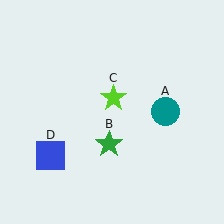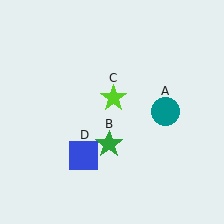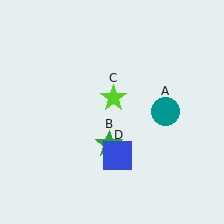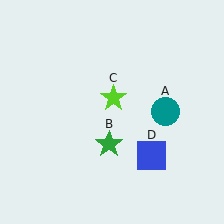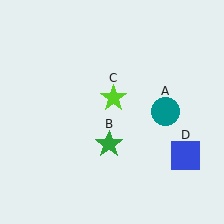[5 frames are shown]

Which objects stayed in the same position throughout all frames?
Teal circle (object A) and green star (object B) and lime star (object C) remained stationary.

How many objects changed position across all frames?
1 object changed position: blue square (object D).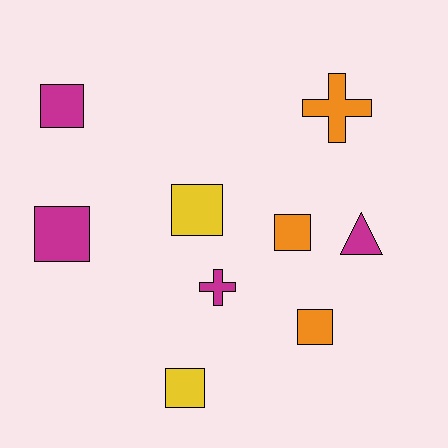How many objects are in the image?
There are 9 objects.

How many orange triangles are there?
There are no orange triangles.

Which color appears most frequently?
Magenta, with 4 objects.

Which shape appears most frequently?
Square, with 6 objects.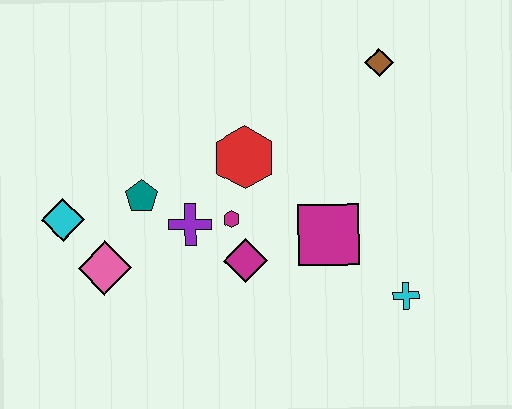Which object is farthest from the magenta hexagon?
The brown diamond is farthest from the magenta hexagon.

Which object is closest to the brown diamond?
The red hexagon is closest to the brown diamond.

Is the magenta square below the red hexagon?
Yes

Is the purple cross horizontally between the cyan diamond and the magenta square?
Yes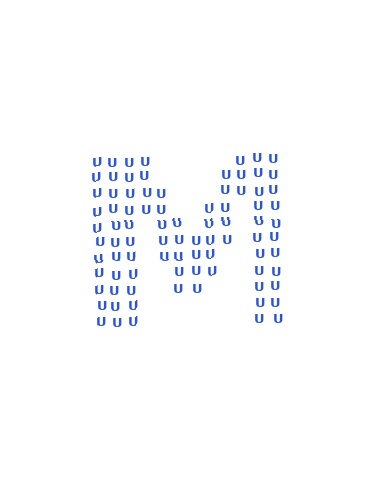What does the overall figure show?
The overall figure shows the letter M.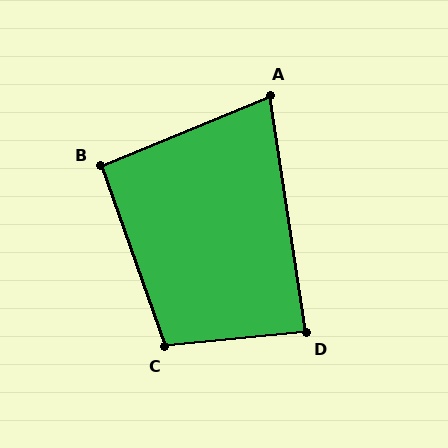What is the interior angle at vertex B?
Approximately 93 degrees (approximately right).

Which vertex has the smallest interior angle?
A, at approximately 76 degrees.